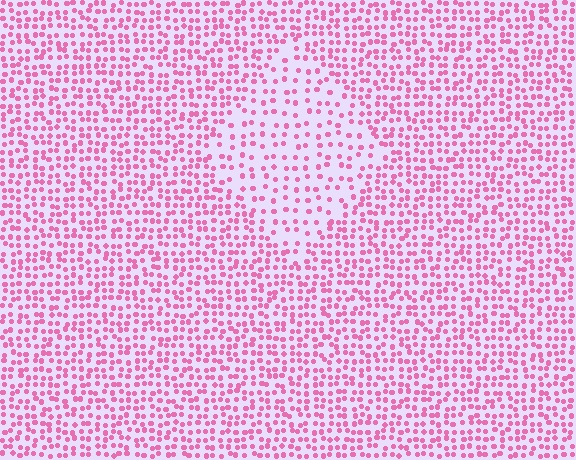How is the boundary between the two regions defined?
The boundary is defined by a change in element density (approximately 1.9x ratio). All elements are the same color, size, and shape.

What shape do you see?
I see a diamond.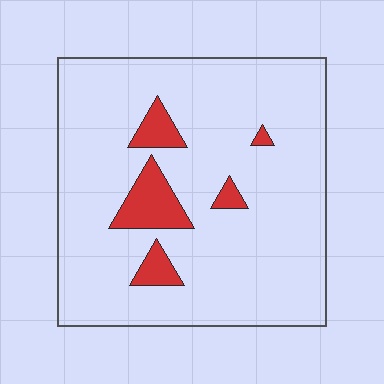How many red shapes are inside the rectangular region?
5.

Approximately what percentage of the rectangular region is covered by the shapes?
Approximately 10%.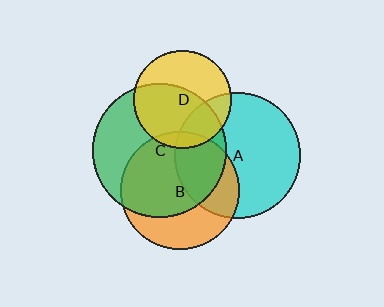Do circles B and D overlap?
Yes.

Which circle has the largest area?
Circle C (green).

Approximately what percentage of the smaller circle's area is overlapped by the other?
Approximately 10%.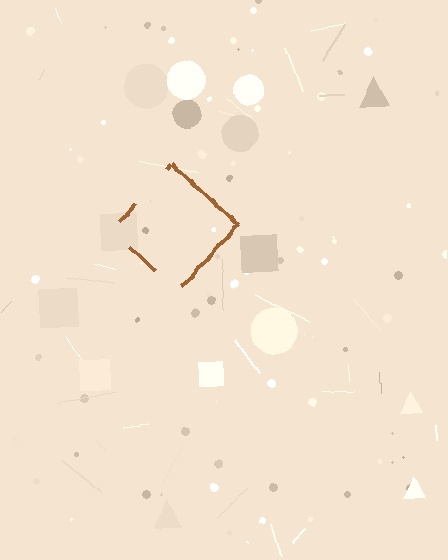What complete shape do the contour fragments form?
The contour fragments form a diamond.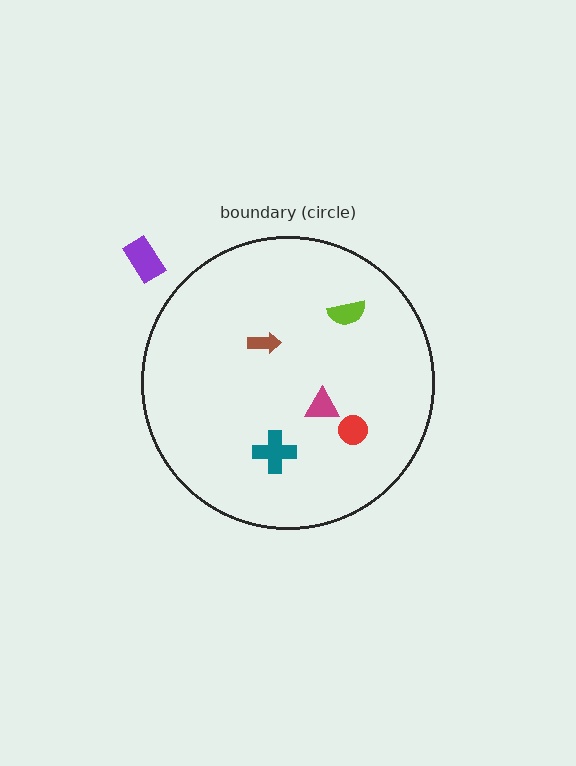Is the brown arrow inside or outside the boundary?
Inside.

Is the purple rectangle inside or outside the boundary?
Outside.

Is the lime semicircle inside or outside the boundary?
Inside.